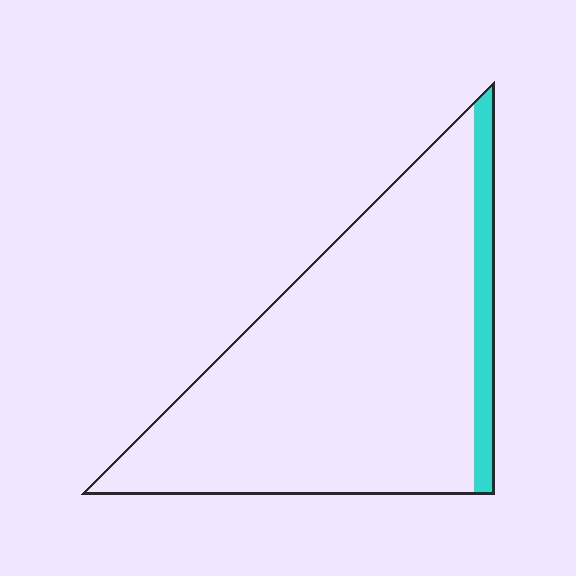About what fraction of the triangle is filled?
About one tenth (1/10).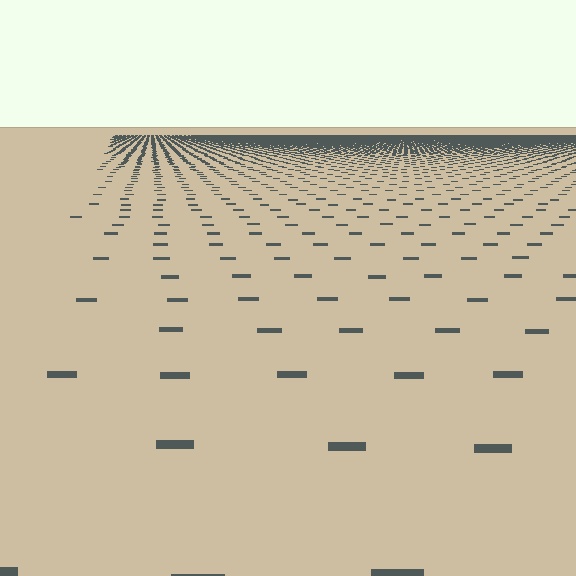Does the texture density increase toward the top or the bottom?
Density increases toward the top.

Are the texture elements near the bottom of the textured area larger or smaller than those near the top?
Larger. Near the bottom, elements are closer to the viewer and appear at a bigger on-screen size.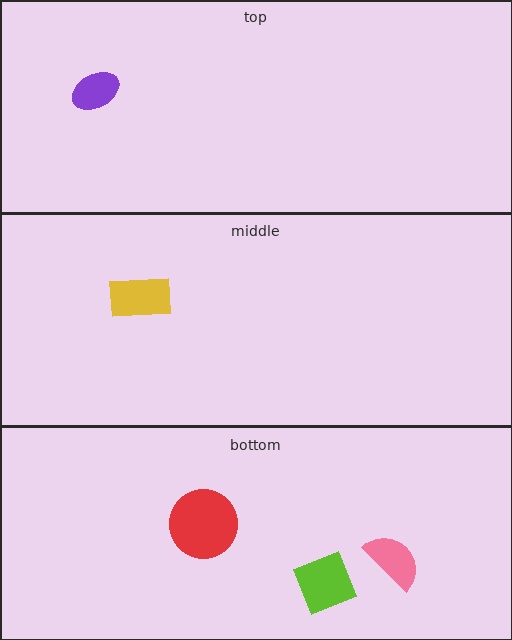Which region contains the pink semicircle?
The bottom region.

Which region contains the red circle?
The bottom region.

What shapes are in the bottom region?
The red circle, the pink semicircle, the lime diamond.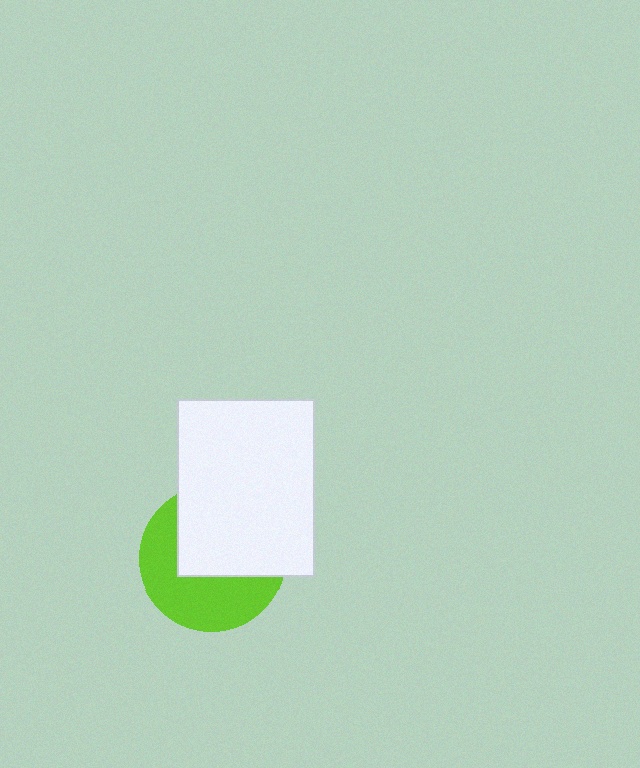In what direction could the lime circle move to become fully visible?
The lime circle could move down. That would shift it out from behind the white rectangle entirely.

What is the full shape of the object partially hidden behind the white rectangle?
The partially hidden object is a lime circle.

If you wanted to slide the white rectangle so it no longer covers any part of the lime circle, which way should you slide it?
Slide it up — that is the most direct way to separate the two shapes.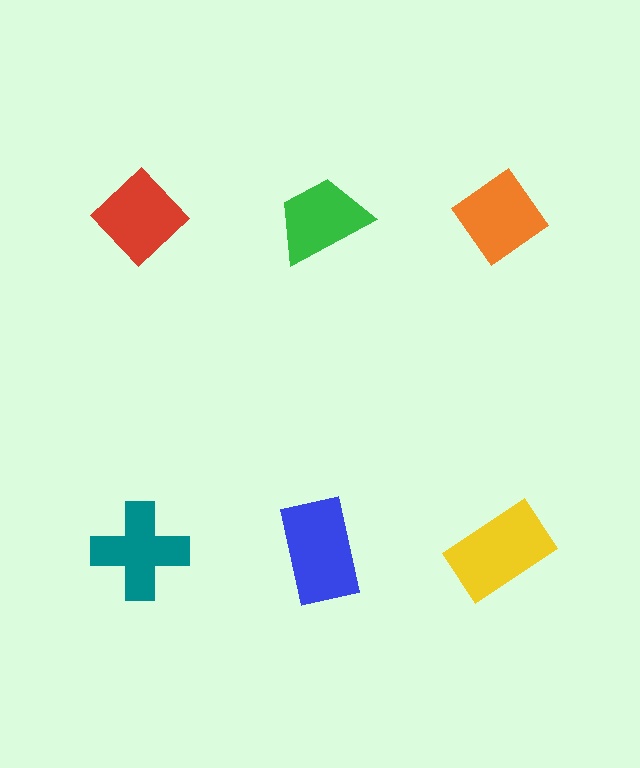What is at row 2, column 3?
A yellow rectangle.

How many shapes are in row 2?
3 shapes.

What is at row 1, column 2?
A green trapezoid.